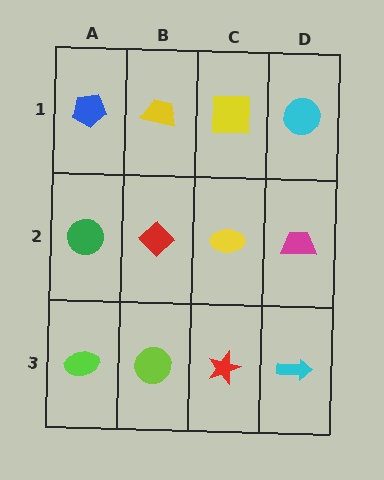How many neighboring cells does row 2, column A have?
3.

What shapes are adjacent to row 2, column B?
A yellow trapezoid (row 1, column B), a lime circle (row 3, column B), a green circle (row 2, column A), a yellow ellipse (row 2, column C).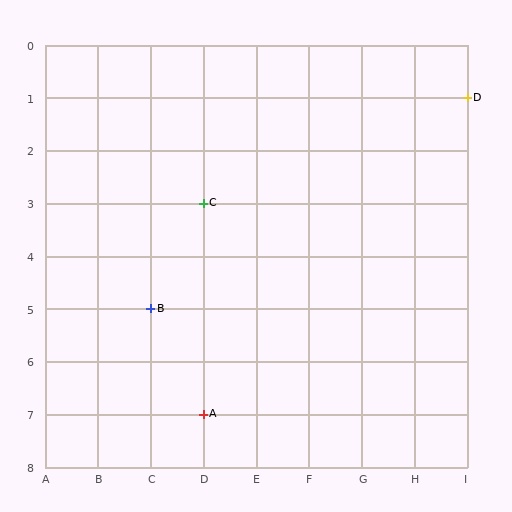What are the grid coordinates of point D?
Point D is at grid coordinates (I, 1).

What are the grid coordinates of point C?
Point C is at grid coordinates (D, 3).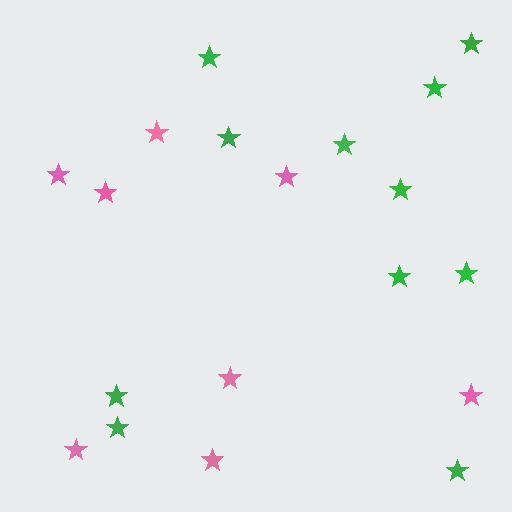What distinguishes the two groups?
There are 2 groups: one group of green stars (11) and one group of pink stars (8).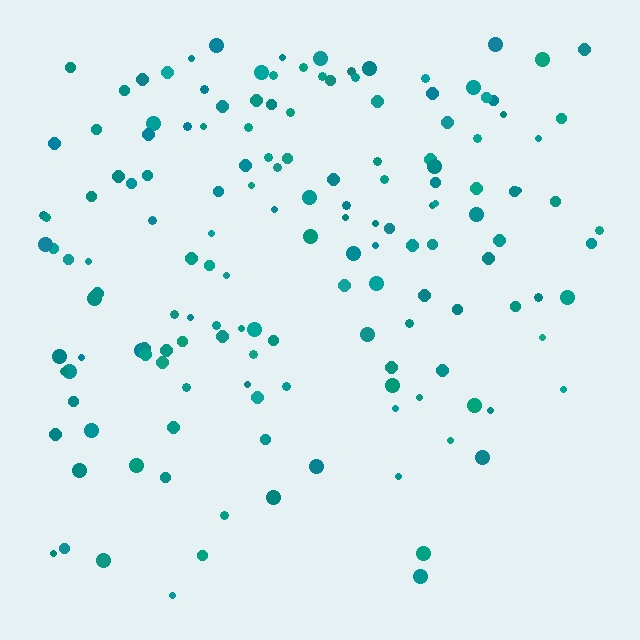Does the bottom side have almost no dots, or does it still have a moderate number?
Still a moderate number, just noticeably fewer than the top.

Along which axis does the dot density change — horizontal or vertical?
Vertical.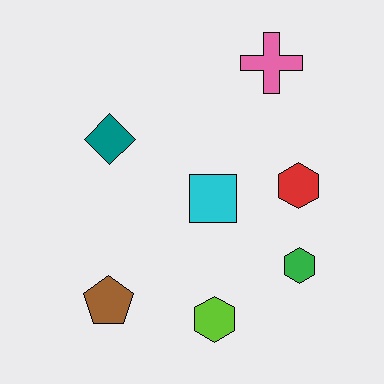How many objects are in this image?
There are 7 objects.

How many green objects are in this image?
There is 1 green object.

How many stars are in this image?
There are no stars.